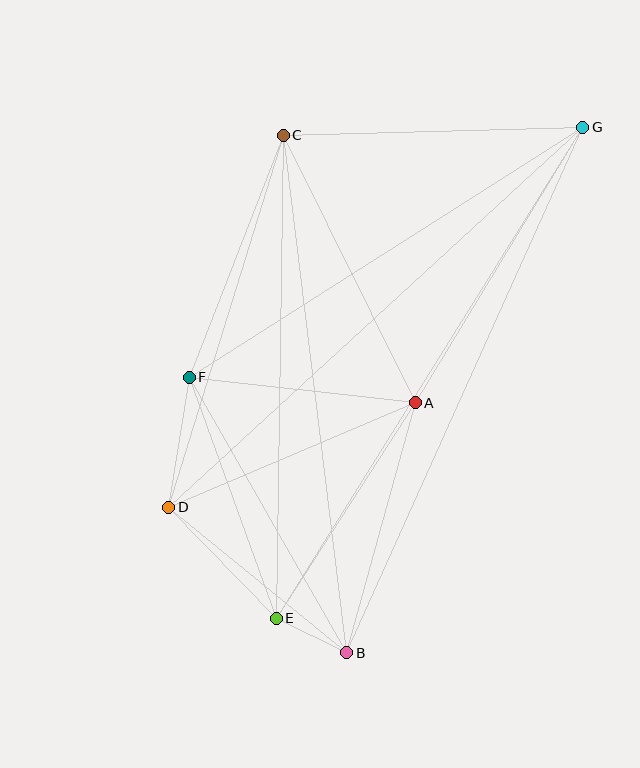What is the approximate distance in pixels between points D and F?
The distance between D and F is approximately 131 pixels.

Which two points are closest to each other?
Points B and E are closest to each other.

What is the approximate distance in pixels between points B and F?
The distance between B and F is approximately 317 pixels.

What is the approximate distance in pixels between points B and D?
The distance between B and D is approximately 230 pixels.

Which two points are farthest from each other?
Points E and G are farthest from each other.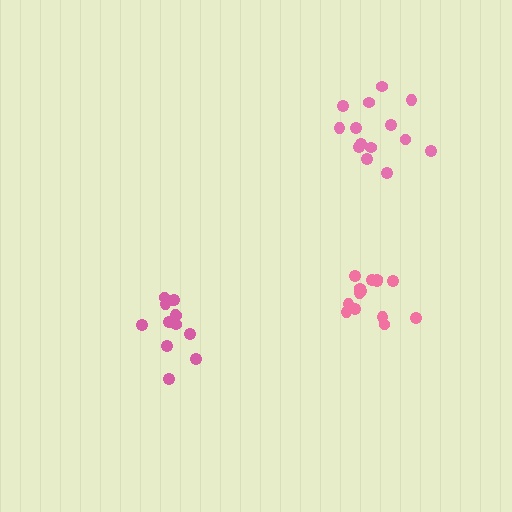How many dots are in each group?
Group 1: 13 dots, Group 2: 14 dots, Group 3: 14 dots (41 total).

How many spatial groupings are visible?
There are 3 spatial groupings.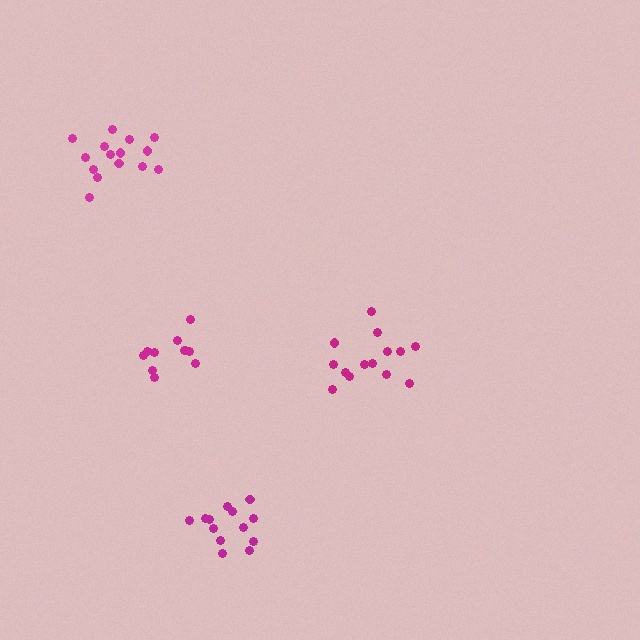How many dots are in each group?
Group 1: 15 dots, Group 2: 14 dots, Group 3: 13 dots, Group 4: 11 dots (53 total).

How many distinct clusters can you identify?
There are 4 distinct clusters.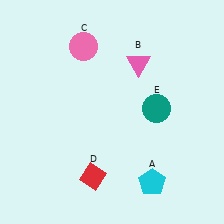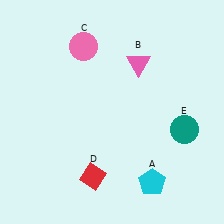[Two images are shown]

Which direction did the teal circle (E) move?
The teal circle (E) moved right.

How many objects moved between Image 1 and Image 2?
1 object moved between the two images.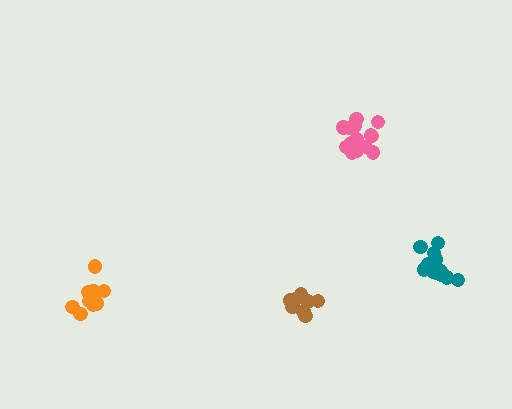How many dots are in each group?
Group 1: 14 dots, Group 2: 13 dots, Group 3: 10 dots, Group 4: 8 dots (45 total).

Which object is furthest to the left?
The orange cluster is leftmost.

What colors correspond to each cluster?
The clusters are colored: pink, teal, orange, brown.